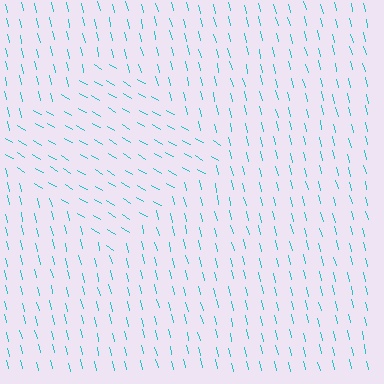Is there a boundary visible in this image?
Yes, there is a texture boundary formed by a change in line orientation.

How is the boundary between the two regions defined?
The boundary is defined purely by a change in line orientation (approximately 45 degrees difference). All lines are the same color and thickness.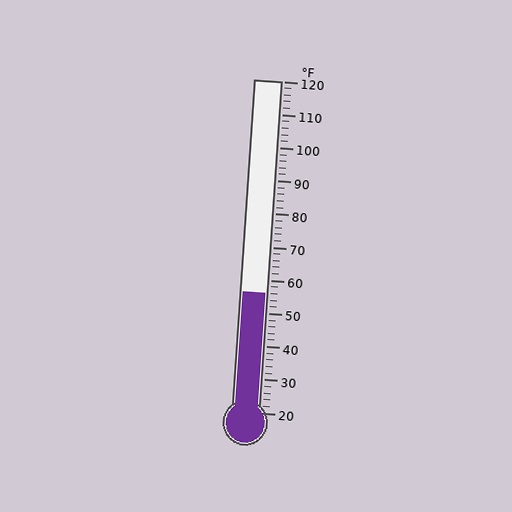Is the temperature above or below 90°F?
The temperature is below 90°F.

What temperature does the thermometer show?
The thermometer shows approximately 56°F.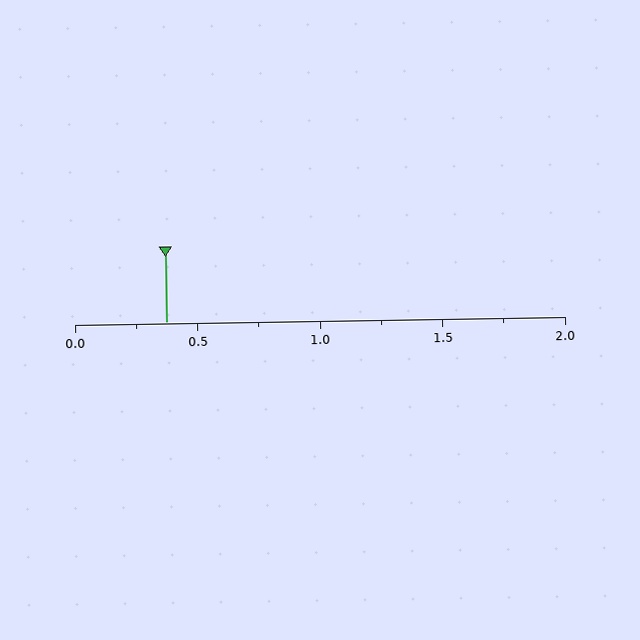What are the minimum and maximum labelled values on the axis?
The axis runs from 0.0 to 2.0.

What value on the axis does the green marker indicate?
The marker indicates approximately 0.38.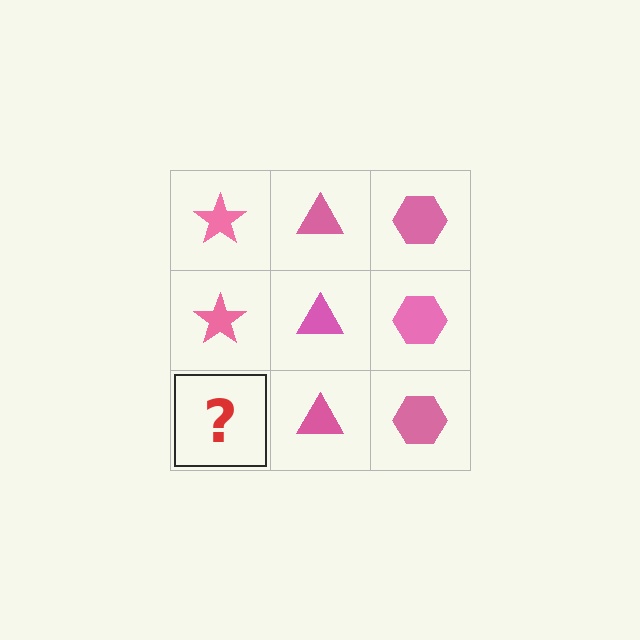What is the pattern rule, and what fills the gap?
The rule is that each column has a consistent shape. The gap should be filled with a pink star.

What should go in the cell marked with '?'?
The missing cell should contain a pink star.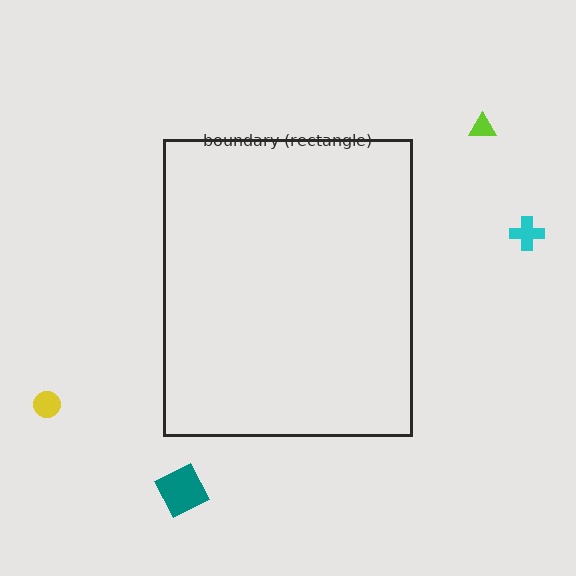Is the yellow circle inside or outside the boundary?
Outside.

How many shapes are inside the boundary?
0 inside, 4 outside.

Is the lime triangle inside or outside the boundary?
Outside.